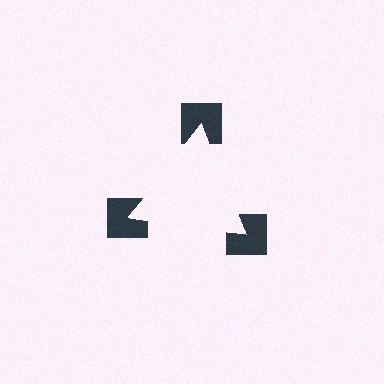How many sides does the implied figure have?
3 sides.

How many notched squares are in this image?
There are 3 — one at each vertex of the illusory triangle.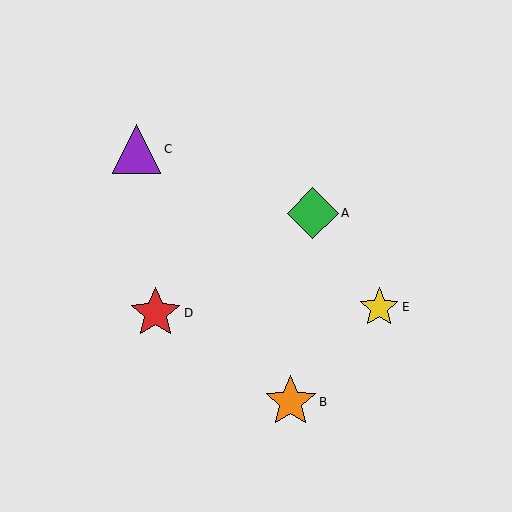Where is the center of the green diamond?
The center of the green diamond is at (313, 213).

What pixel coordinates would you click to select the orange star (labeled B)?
Click at (291, 402) to select the orange star B.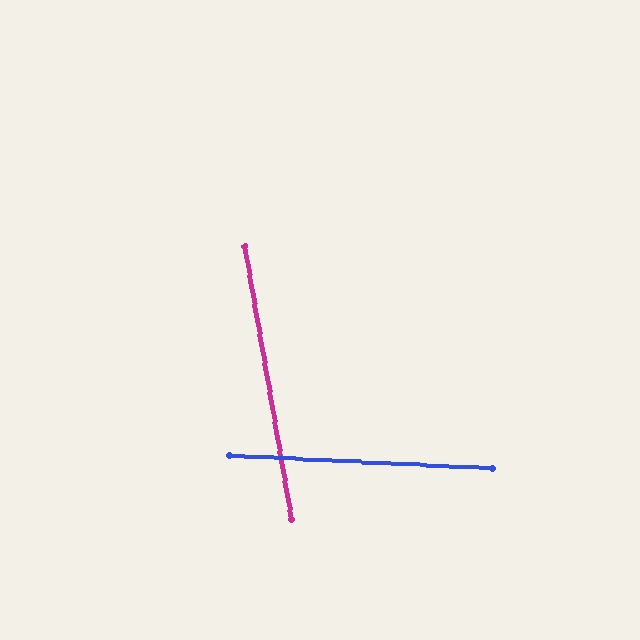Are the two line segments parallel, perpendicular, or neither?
Neither parallel nor perpendicular — they differ by about 77°.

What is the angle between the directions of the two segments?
Approximately 77 degrees.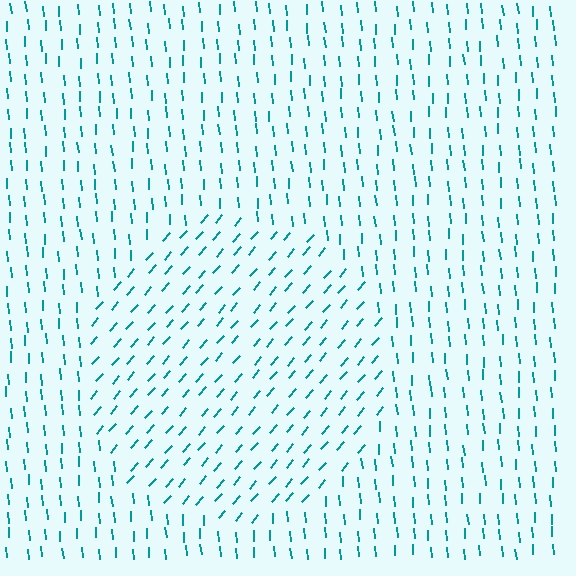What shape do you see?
I see a circle.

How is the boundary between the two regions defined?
The boundary is defined purely by a change in line orientation (approximately 45 degrees difference). All lines are the same color and thickness.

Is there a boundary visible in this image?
Yes, there is a texture boundary formed by a change in line orientation.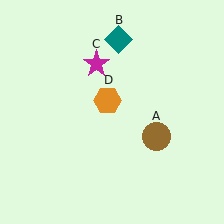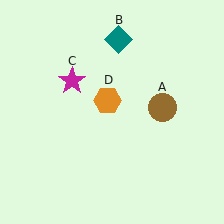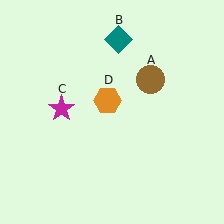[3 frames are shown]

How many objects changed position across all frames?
2 objects changed position: brown circle (object A), magenta star (object C).